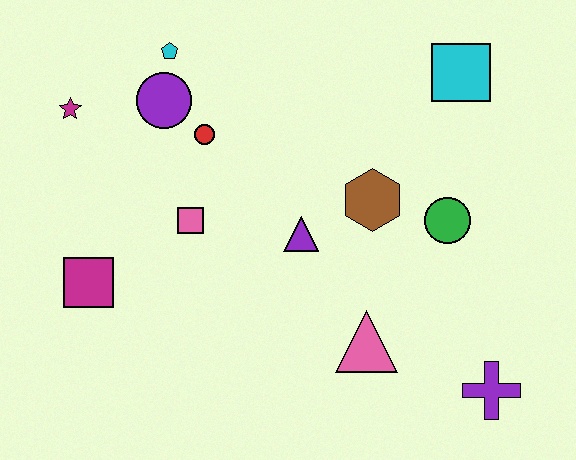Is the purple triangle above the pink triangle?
Yes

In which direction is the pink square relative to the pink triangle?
The pink square is to the left of the pink triangle.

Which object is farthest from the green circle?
The magenta star is farthest from the green circle.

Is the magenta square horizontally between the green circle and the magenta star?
Yes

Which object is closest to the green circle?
The brown hexagon is closest to the green circle.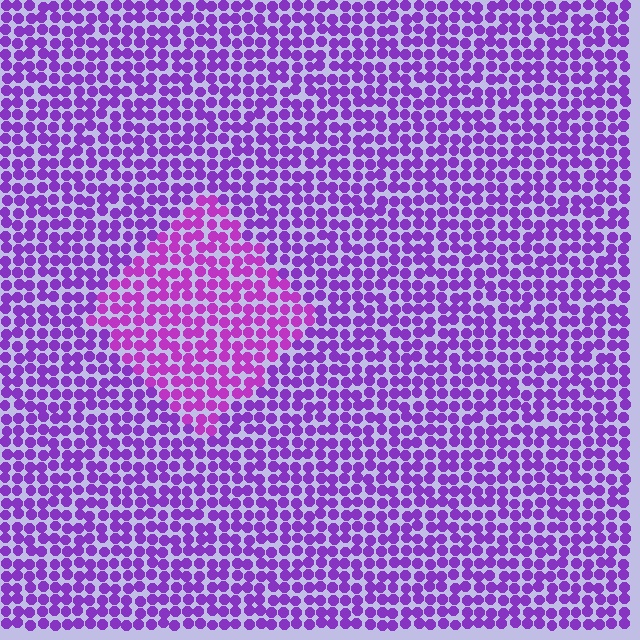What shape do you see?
I see a diamond.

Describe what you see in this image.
The image is filled with small purple elements in a uniform arrangement. A diamond-shaped region is visible where the elements are tinted to a slightly different hue, forming a subtle color boundary.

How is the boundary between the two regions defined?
The boundary is defined purely by a slight shift in hue (about 22 degrees). Spacing, size, and orientation are identical on both sides.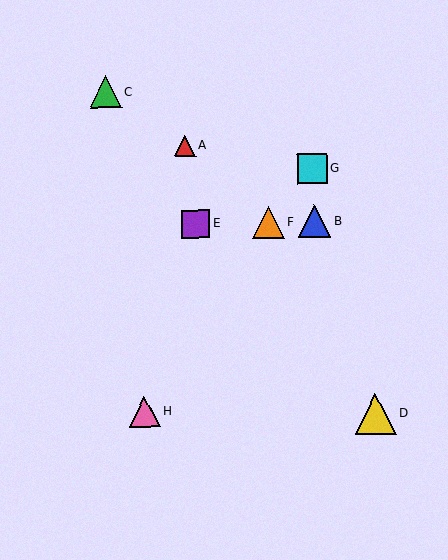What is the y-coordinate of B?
Object B is at y≈222.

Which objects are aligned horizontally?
Objects B, E, F are aligned horizontally.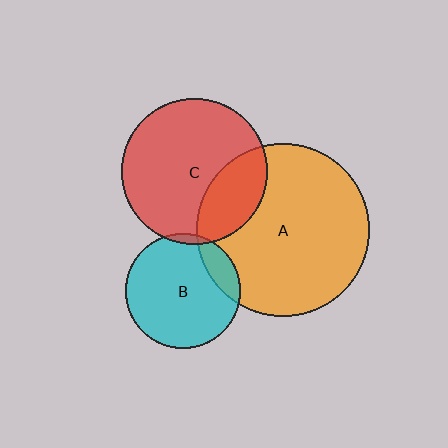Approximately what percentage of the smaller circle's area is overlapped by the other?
Approximately 5%.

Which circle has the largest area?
Circle A (orange).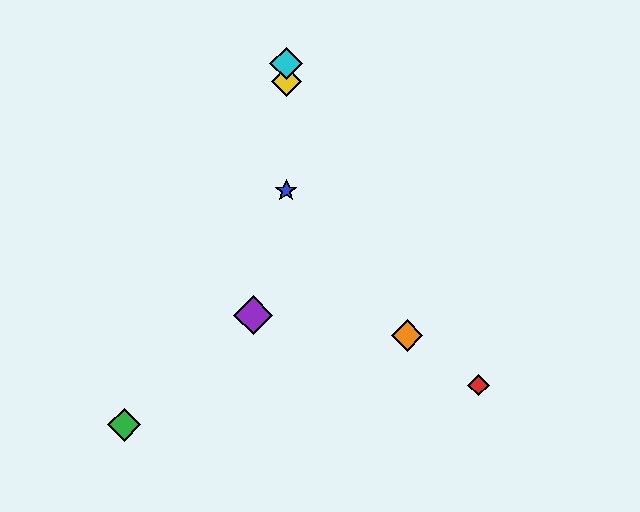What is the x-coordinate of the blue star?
The blue star is at x≈286.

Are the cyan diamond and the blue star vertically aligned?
Yes, both are at x≈286.